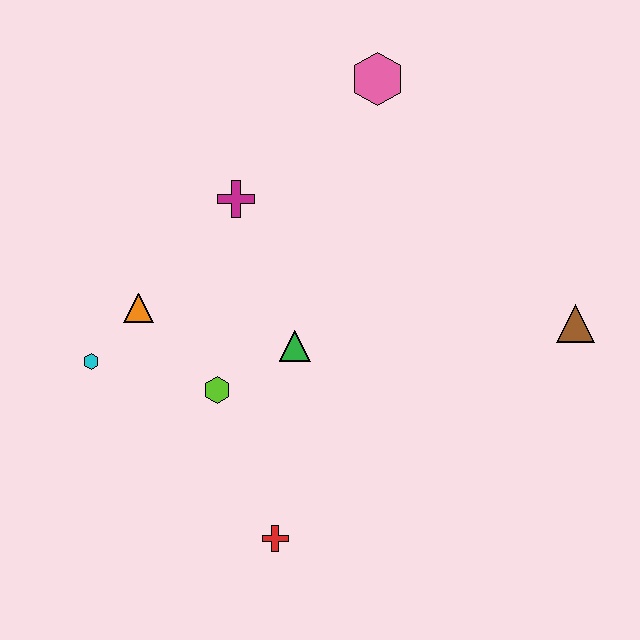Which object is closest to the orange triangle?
The cyan hexagon is closest to the orange triangle.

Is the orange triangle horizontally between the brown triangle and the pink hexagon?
No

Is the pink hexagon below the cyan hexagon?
No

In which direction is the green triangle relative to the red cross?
The green triangle is above the red cross.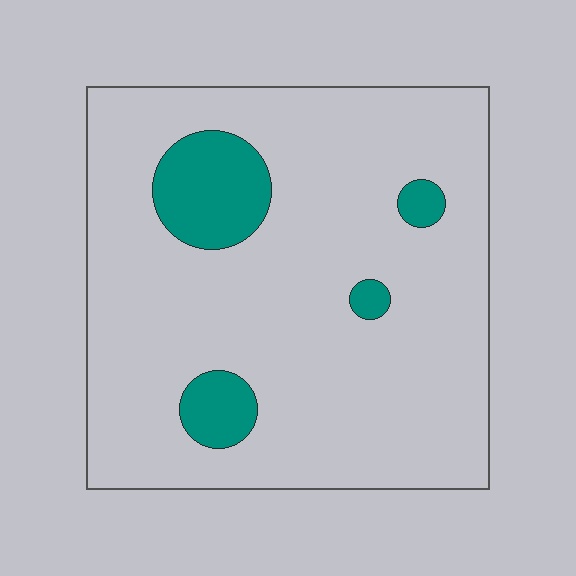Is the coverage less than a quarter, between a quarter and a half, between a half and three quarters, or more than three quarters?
Less than a quarter.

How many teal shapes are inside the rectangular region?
4.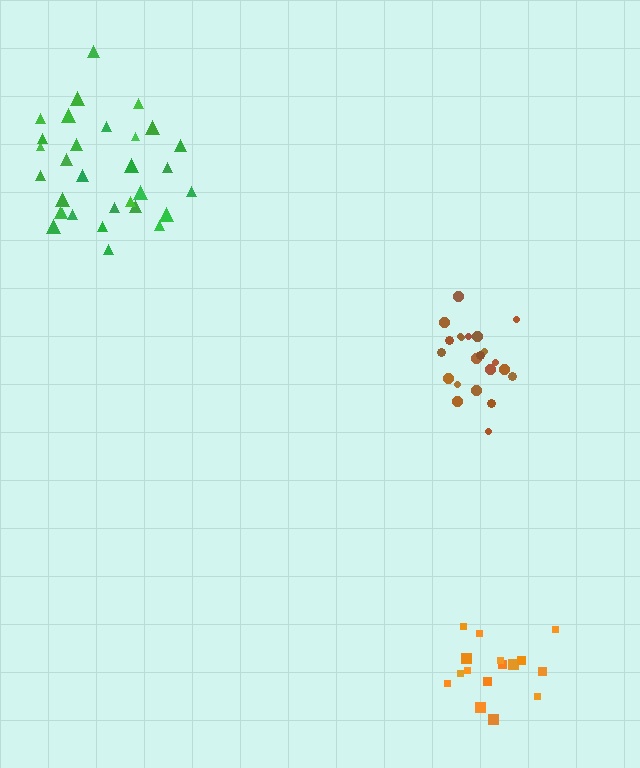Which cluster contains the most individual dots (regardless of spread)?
Green (31).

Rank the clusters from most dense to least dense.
brown, orange, green.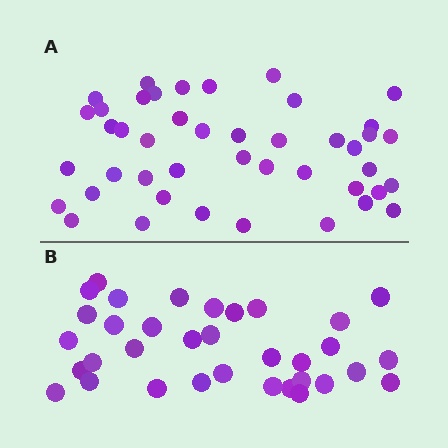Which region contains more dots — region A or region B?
Region A (the top region) has more dots.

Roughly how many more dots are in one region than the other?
Region A has roughly 10 or so more dots than region B.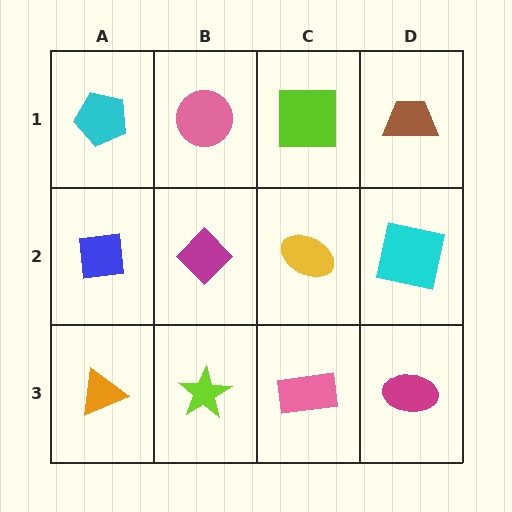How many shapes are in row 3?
4 shapes.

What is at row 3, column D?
A magenta ellipse.